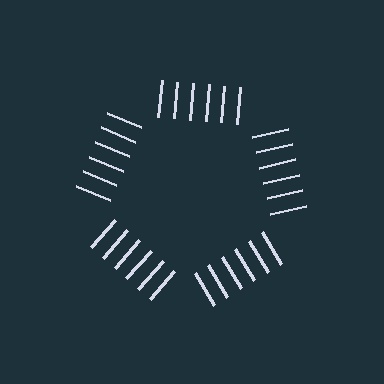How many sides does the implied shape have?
5 sides — the line-ends trace a pentagon.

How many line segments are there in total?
30 — 6 along each of the 5 edges.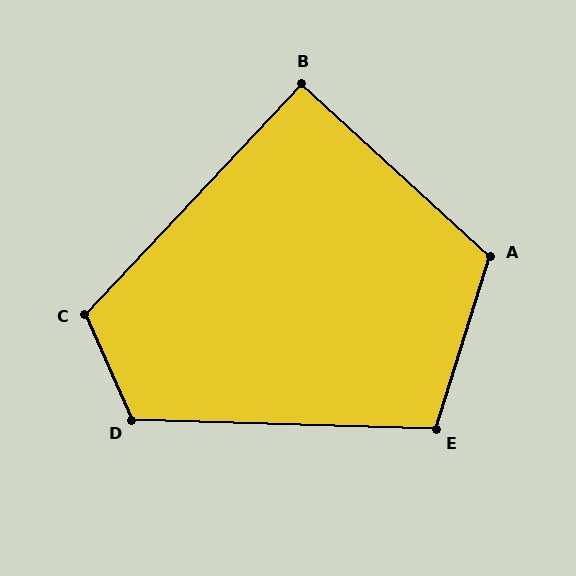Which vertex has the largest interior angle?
D, at approximately 116 degrees.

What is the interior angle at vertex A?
Approximately 115 degrees (obtuse).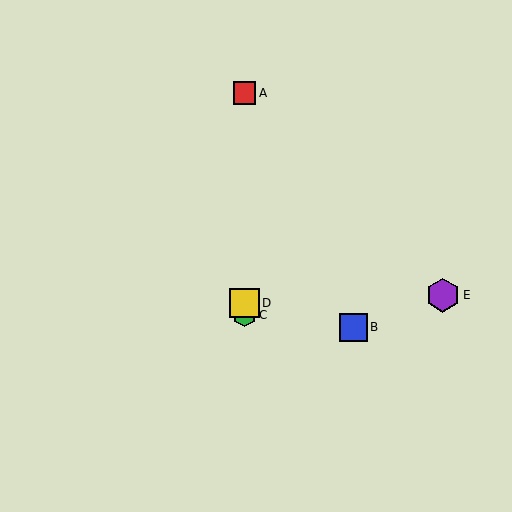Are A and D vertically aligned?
Yes, both are at x≈245.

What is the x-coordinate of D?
Object D is at x≈245.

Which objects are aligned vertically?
Objects A, C, D are aligned vertically.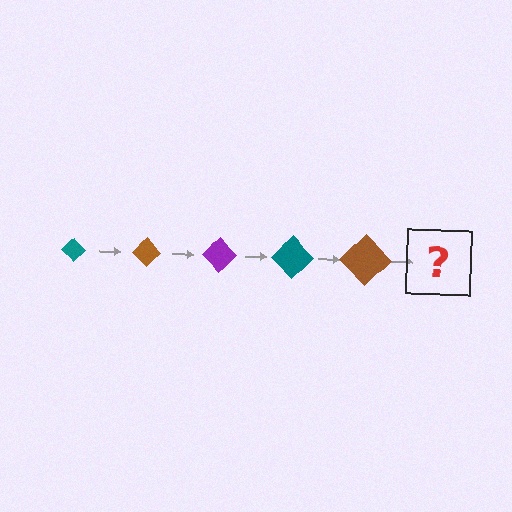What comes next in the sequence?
The next element should be a purple diamond, larger than the previous one.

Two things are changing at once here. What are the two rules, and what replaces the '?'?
The two rules are that the diamond grows larger each step and the color cycles through teal, brown, and purple. The '?' should be a purple diamond, larger than the previous one.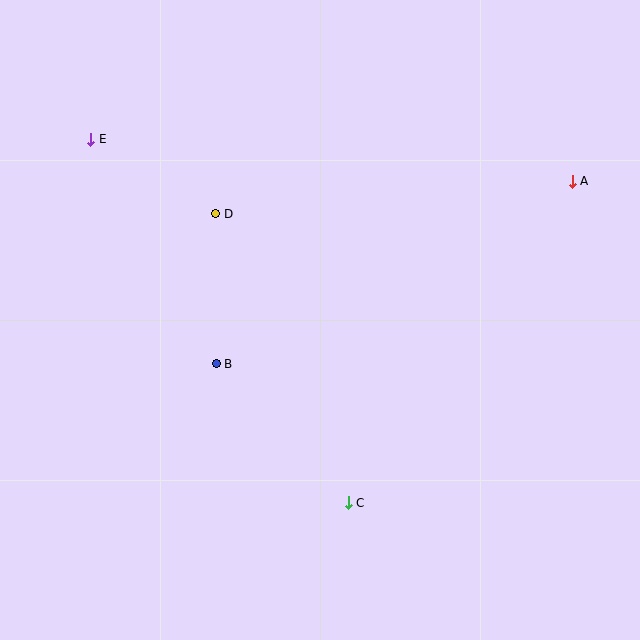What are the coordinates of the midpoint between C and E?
The midpoint between C and E is at (220, 321).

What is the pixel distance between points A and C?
The distance between A and C is 392 pixels.